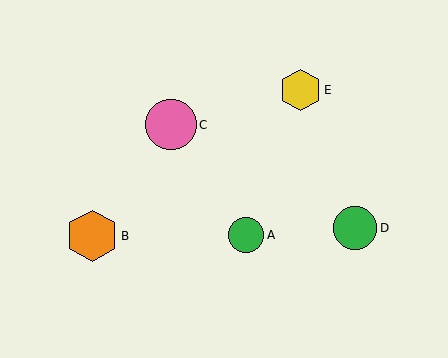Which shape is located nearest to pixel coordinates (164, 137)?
The pink circle (labeled C) at (171, 125) is nearest to that location.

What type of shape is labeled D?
Shape D is a green circle.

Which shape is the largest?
The orange hexagon (labeled B) is the largest.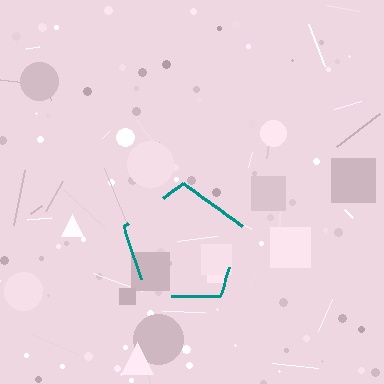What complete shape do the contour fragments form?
The contour fragments form a pentagon.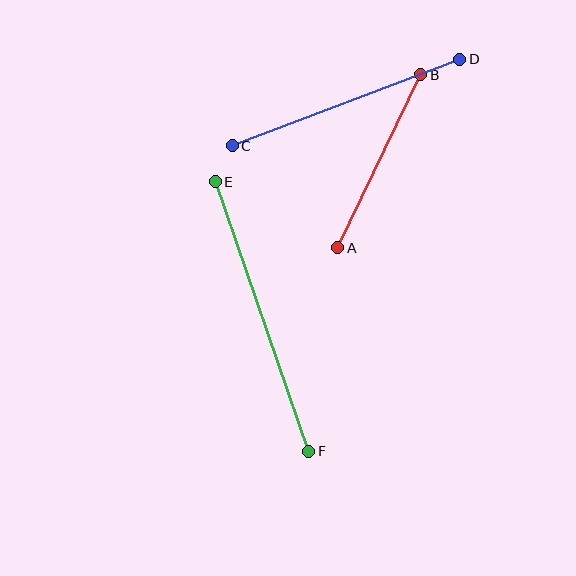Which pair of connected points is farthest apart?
Points E and F are farthest apart.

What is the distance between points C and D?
The distance is approximately 243 pixels.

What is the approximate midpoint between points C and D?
The midpoint is at approximately (346, 103) pixels.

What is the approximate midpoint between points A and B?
The midpoint is at approximately (379, 161) pixels.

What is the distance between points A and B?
The distance is approximately 192 pixels.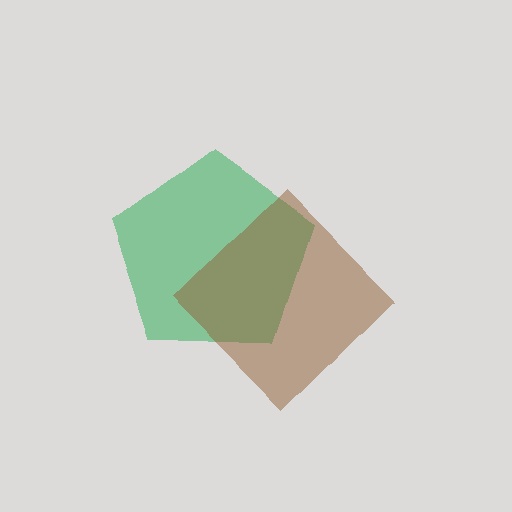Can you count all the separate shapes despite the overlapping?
Yes, there are 2 separate shapes.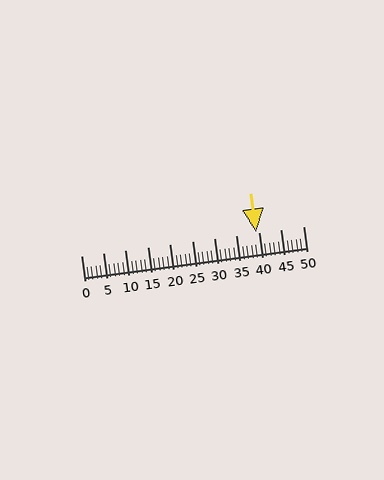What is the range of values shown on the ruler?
The ruler shows values from 0 to 50.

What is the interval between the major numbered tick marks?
The major tick marks are spaced 5 units apart.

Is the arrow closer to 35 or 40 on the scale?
The arrow is closer to 40.